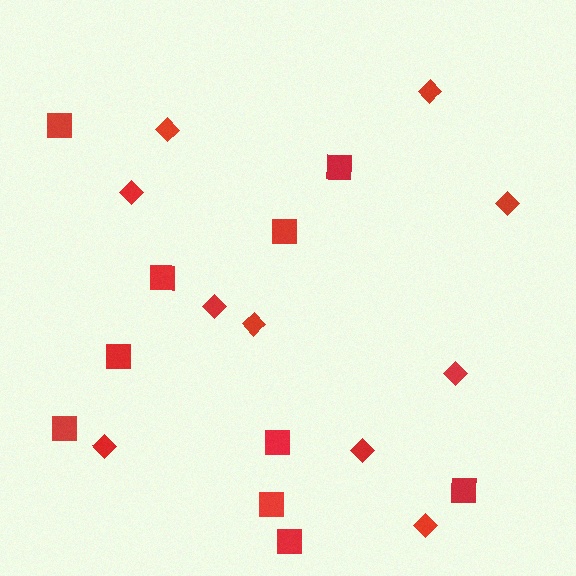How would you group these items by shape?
There are 2 groups: one group of diamonds (10) and one group of squares (10).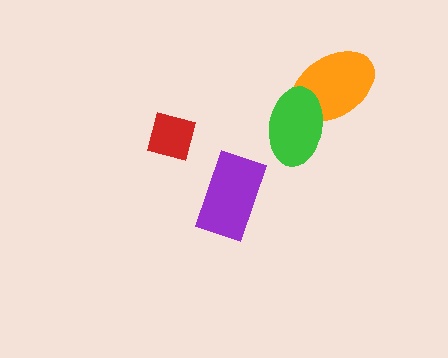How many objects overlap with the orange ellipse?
1 object overlaps with the orange ellipse.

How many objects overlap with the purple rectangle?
0 objects overlap with the purple rectangle.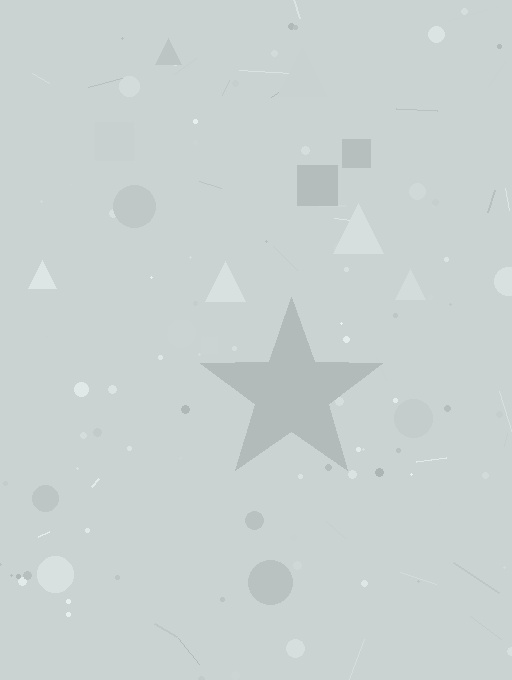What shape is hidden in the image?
A star is hidden in the image.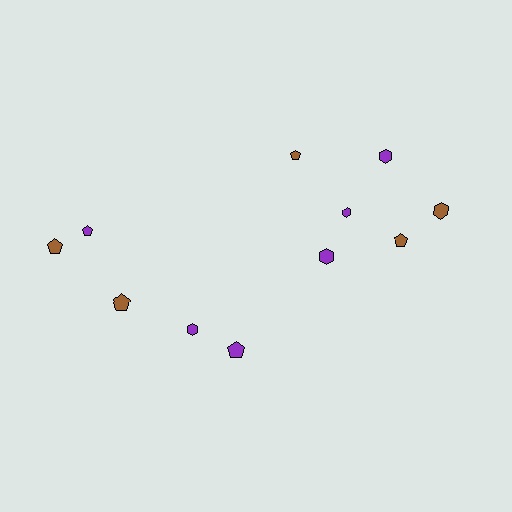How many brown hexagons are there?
There is 1 brown hexagon.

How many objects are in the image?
There are 11 objects.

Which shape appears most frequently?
Pentagon, with 6 objects.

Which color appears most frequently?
Purple, with 6 objects.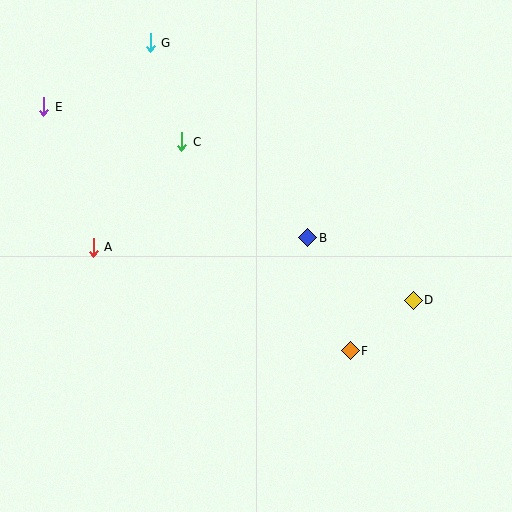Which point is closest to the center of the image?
Point B at (308, 238) is closest to the center.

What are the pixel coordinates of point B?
Point B is at (308, 238).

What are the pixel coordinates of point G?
Point G is at (150, 43).